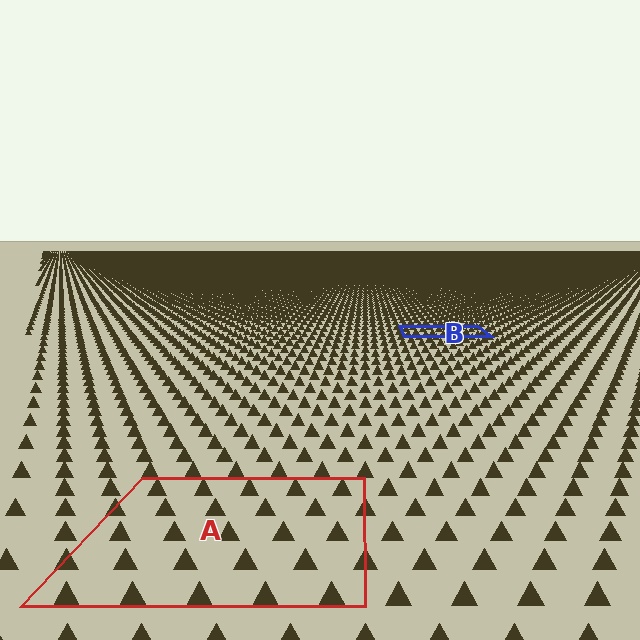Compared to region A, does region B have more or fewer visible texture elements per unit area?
Region B has more texture elements per unit area — they are packed more densely because it is farther away.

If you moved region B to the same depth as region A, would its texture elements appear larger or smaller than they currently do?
They would appear larger. At a closer depth, the same texture elements are projected at a bigger on-screen size.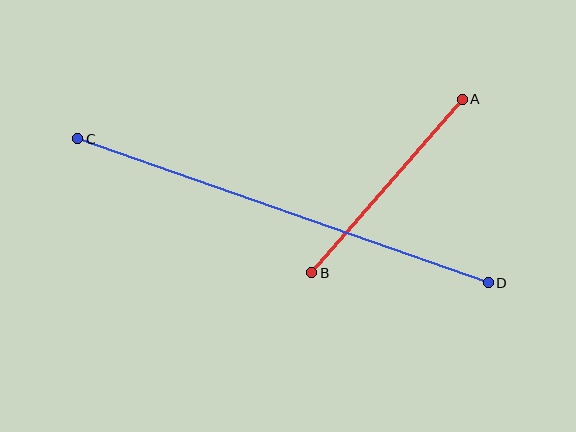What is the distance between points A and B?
The distance is approximately 230 pixels.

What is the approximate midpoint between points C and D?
The midpoint is at approximately (283, 211) pixels.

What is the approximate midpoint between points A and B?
The midpoint is at approximately (387, 186) pixels.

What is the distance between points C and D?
The distance is approximately 435 pixels.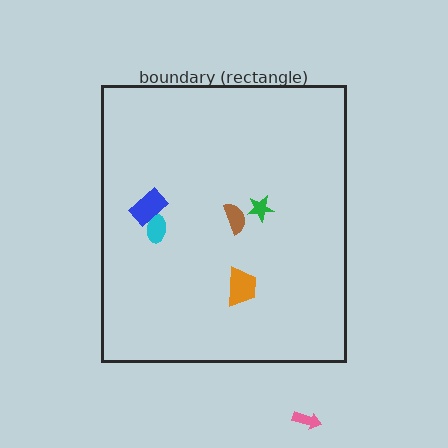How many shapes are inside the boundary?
5 inside, 1 outside.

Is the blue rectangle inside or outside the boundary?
Inside.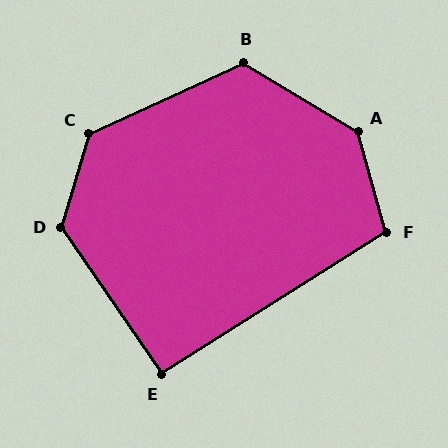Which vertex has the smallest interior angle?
E, at approximately 92 degrees.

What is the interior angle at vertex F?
Approximately 106 degrees (obtuse).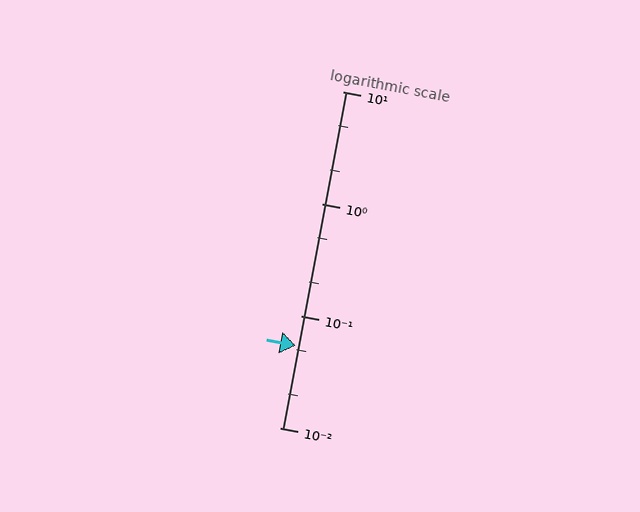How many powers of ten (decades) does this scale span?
The scale spans 3 decades, from 0.01 to 10.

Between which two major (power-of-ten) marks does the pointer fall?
The pointer is between 0.01 and 0.1.